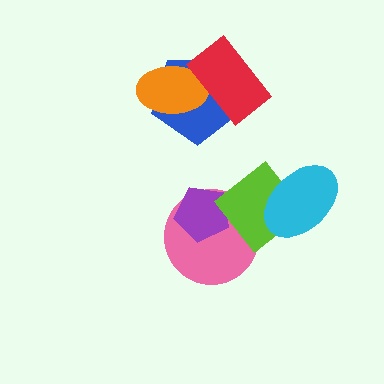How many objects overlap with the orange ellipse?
2 objects overlap with the orange ellipse.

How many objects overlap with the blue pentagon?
2 objects overlap with the blue pentagon.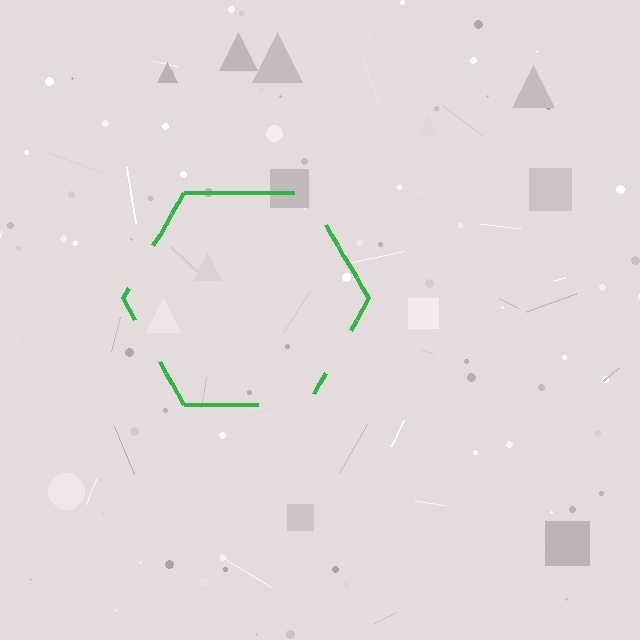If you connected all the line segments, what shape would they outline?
They would outline a hexagon.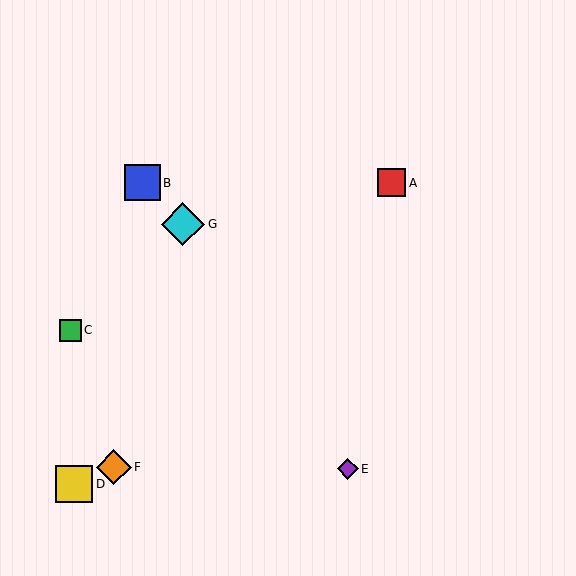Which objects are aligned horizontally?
Objects A, B are aligned horizontally.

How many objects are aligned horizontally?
2 objects (A, B) are aligned horizontally.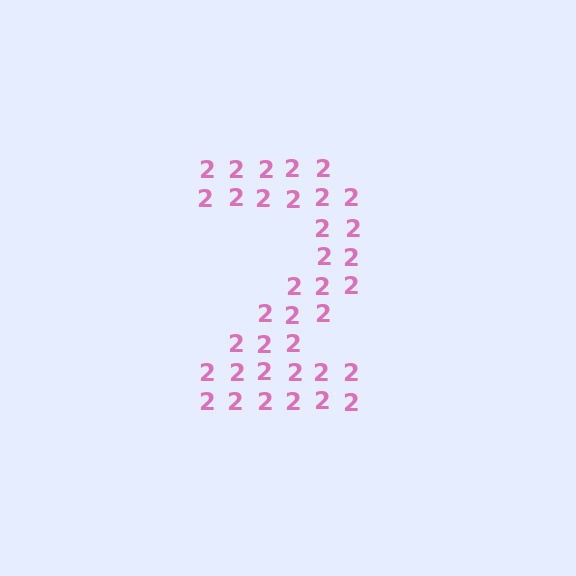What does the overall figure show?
The overall figure shows the digit 2.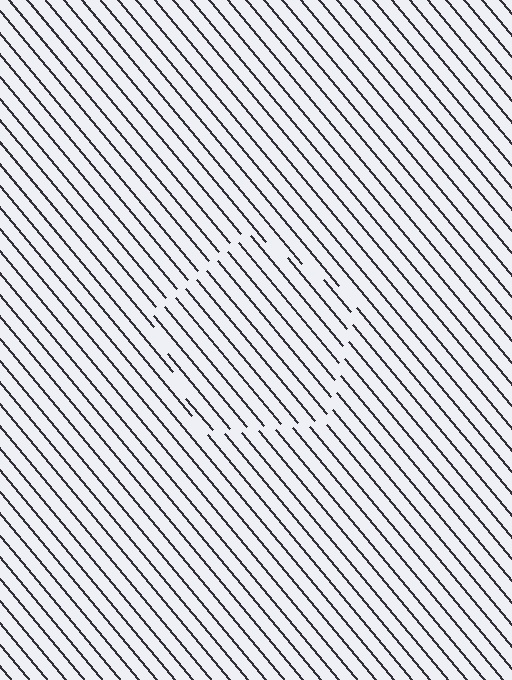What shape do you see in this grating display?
An illusory pentagon. The interior of the shape contains the same grating, shifted by half a period — the contour is defined by the phase discontinuity where line-ends from the inner and outer gratings abut.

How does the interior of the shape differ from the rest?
The interior of the shape contains the same grating, shifted by half a period — the contour is defined by the phase discontinuity where line-ends from the inner and outer gratings abut.